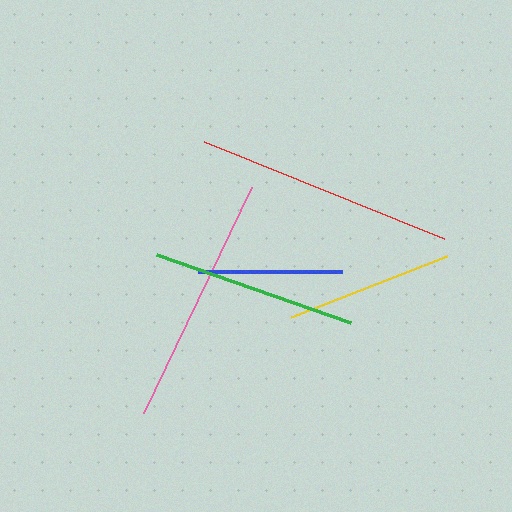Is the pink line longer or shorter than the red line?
The red line is longer than the pink line.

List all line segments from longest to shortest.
From longest to shortest: red, pink, green, yellow, blue.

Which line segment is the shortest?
The blue line is the shortest at approximately 144 pixels.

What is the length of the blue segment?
The blue segment is approximately 144 pixels long.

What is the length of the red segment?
The red segment is approximately 259 pixels long.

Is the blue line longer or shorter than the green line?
The green line is longer than the blue line.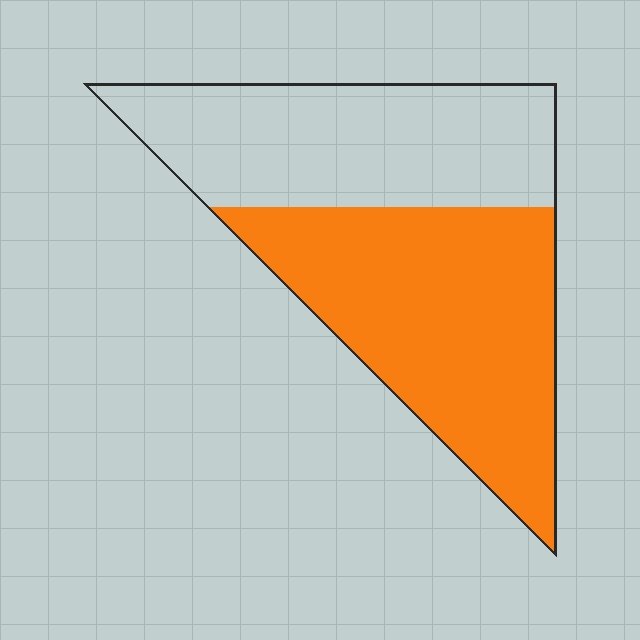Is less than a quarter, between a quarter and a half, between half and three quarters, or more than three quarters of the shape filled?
Between half and three quarters.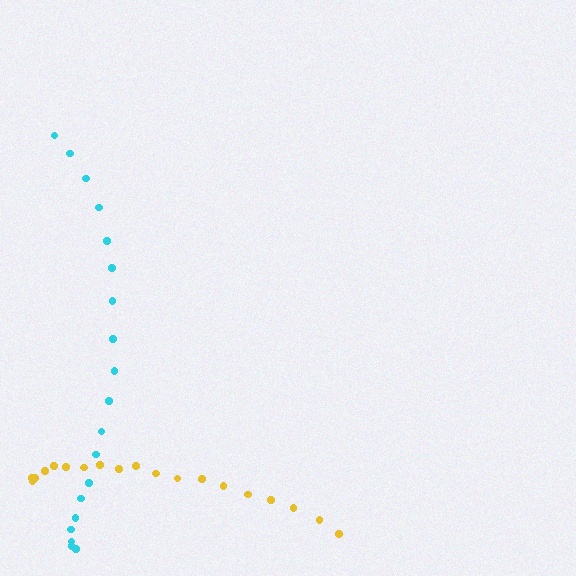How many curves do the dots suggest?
There are 2 distinct paths.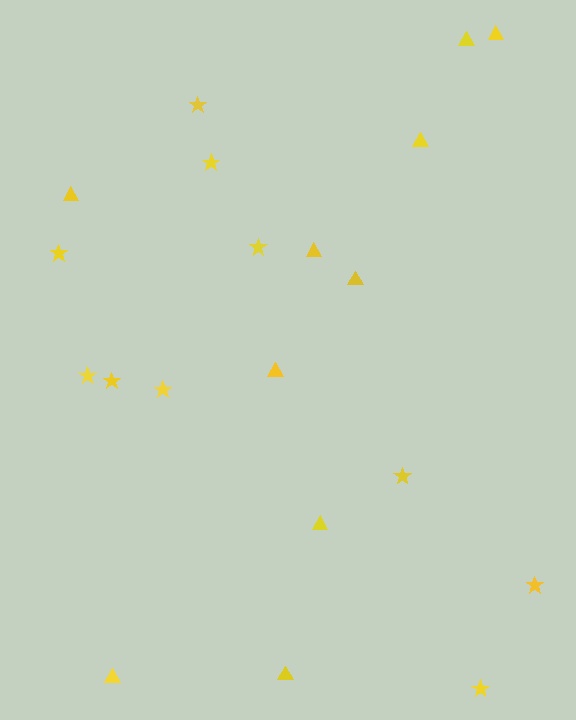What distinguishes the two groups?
There are 2 groups: one group of stars (10) and one group of triangles (10).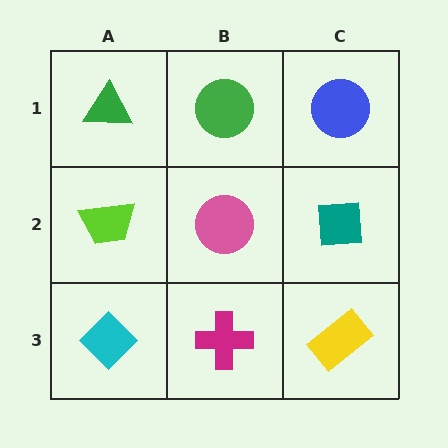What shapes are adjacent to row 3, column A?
A lime trapezoid (row 2, column A), a magenta cross (row 3, column B).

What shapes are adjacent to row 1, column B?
A pink circle (row 2, column B), a green triangle (row 1, column A), a blue circle (row 1, column C).